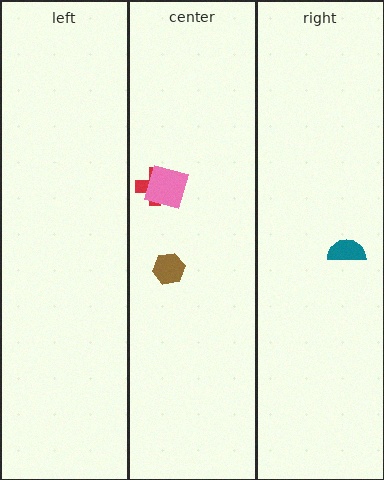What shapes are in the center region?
The red cross, the pink square, the brown hexagon.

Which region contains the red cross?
The center region.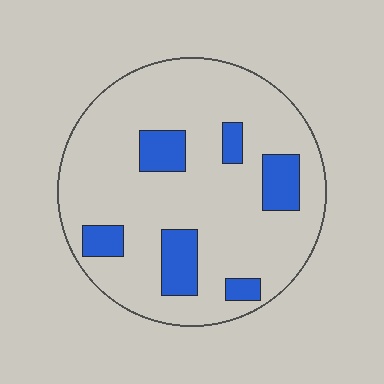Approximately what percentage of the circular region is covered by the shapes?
Approximately 15%.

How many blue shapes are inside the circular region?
6.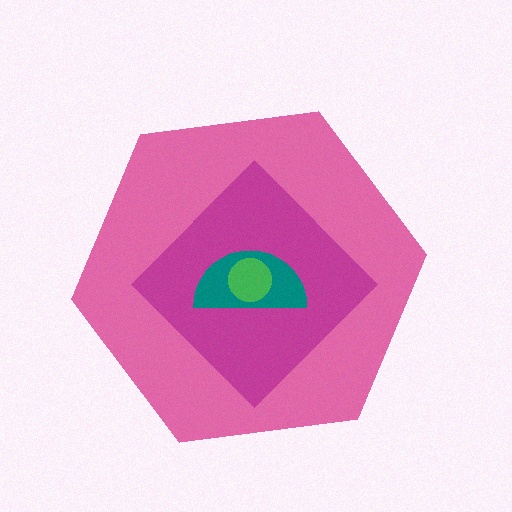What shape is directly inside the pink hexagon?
The magenta diamond.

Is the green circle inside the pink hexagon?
Yes.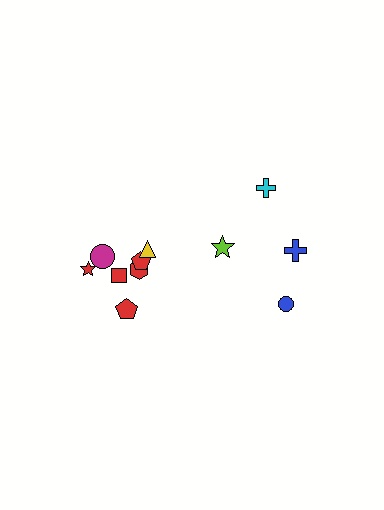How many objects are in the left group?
There are 7 objects.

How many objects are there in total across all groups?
There are 11 objects.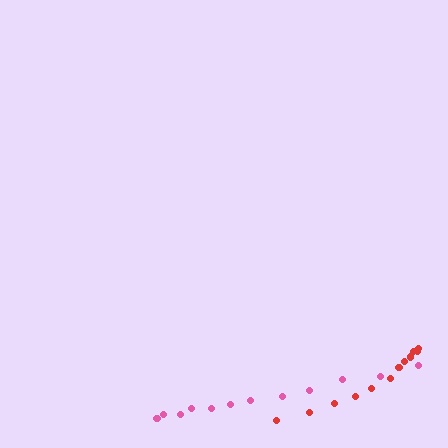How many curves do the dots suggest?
There are 2 distinct paths.